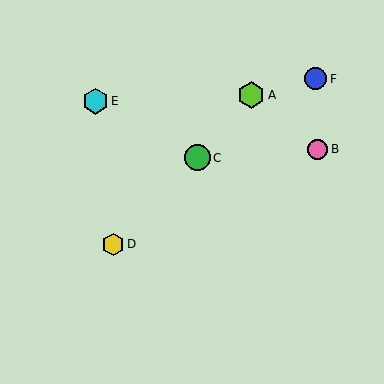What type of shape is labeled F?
Shape F is a blue circle.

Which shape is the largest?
The lime hexagon (labeled A) is the largest.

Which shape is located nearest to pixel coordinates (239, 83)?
The lime hexagon (labeled A) at (251, 95) is nearest to that location.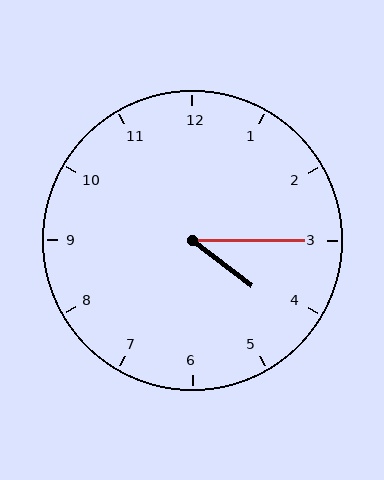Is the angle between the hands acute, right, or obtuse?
It is acute.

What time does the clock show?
4:15.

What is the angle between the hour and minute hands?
Approximately 38 degrees.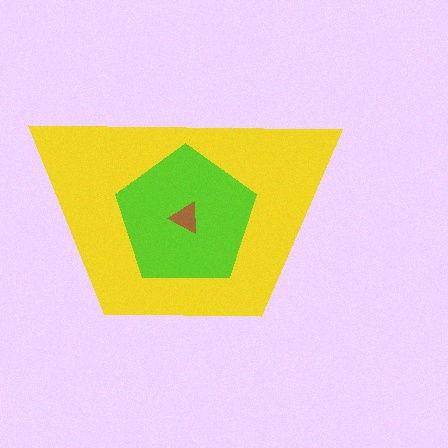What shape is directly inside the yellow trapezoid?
The lime pentagon.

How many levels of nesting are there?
3.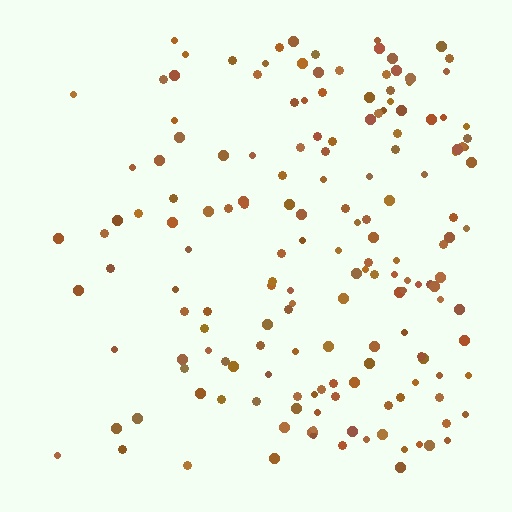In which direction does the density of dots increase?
From left to right, with the right side densest.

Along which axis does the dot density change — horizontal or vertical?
Horizontal.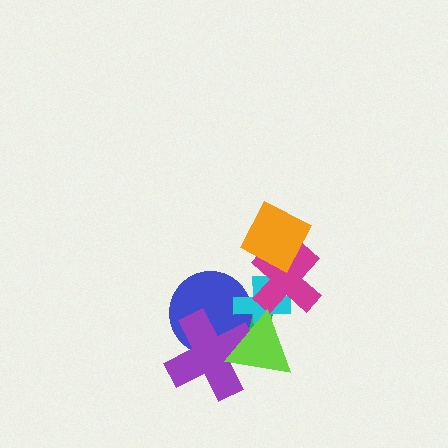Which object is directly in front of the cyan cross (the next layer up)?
The magenta cross is directly in front of the cyan cross.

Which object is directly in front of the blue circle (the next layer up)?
The cyan cross is directly in front of the blue circle.